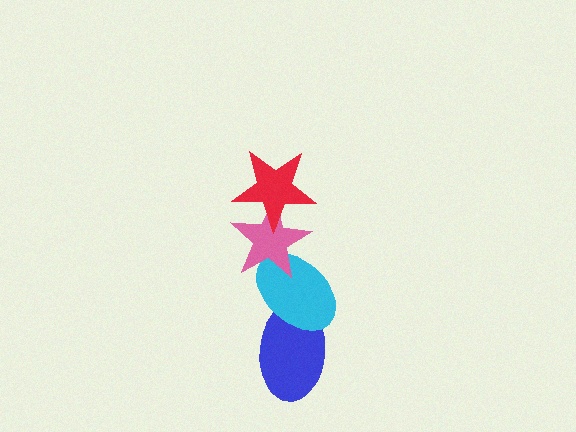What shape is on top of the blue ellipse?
The cyan ellipse is on top of the blue ellipse.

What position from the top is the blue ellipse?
The blue ellipse is 4th from the top.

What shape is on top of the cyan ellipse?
The pink star is on top of the cyan ellipse.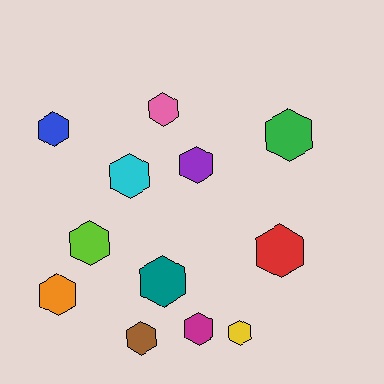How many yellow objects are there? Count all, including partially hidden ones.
There is 1 yellow object.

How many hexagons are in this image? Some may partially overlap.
There are 12 hexagons.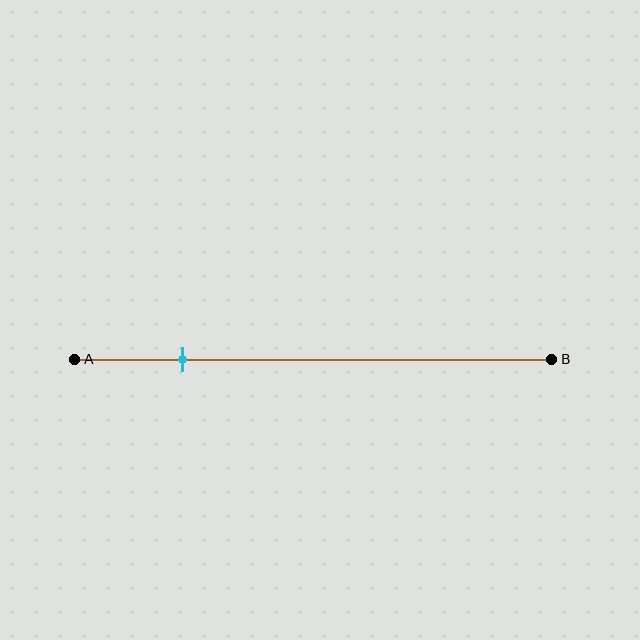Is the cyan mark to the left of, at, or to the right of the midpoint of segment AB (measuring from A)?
The cyan mark is to the left of the midpoint of segment AB.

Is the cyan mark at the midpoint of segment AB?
No, the mark is at about 25% from A, not at the 50% midpoint.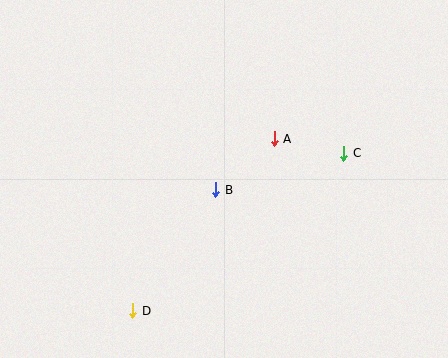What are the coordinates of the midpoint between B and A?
The midpoint between B and A is at (245, 164).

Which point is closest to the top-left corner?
Point B is closest to the top-left corner.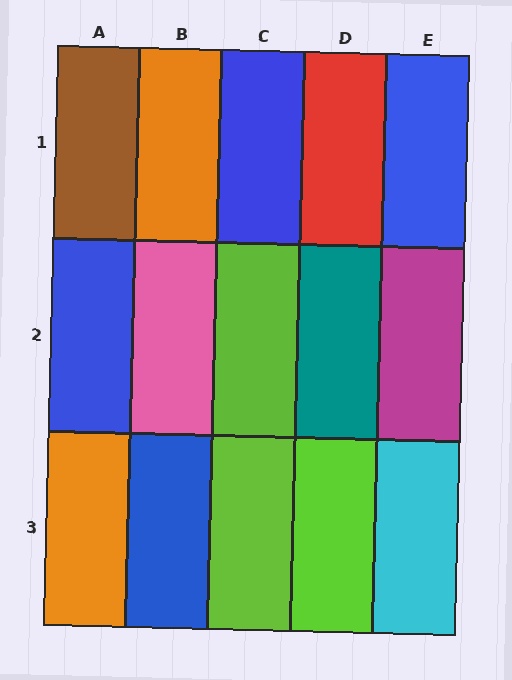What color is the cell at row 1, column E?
Blue.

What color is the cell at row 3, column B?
Blue.